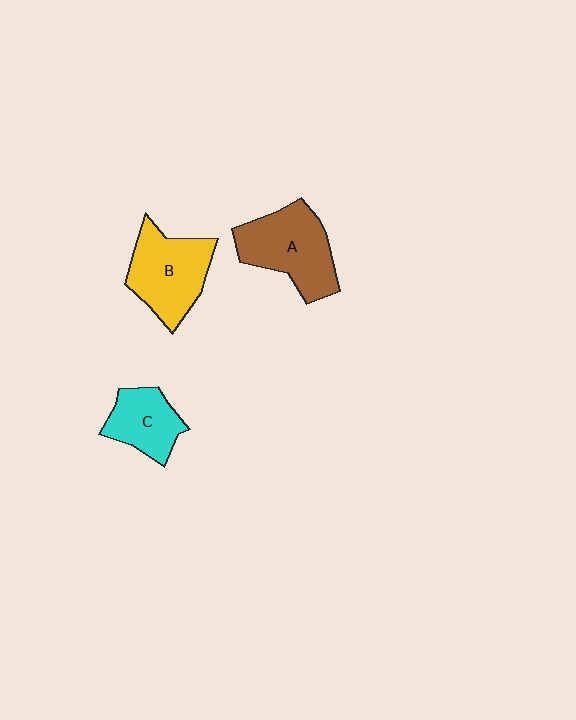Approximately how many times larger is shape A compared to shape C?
Approximately 1.5 times.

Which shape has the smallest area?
Shape C (cyan).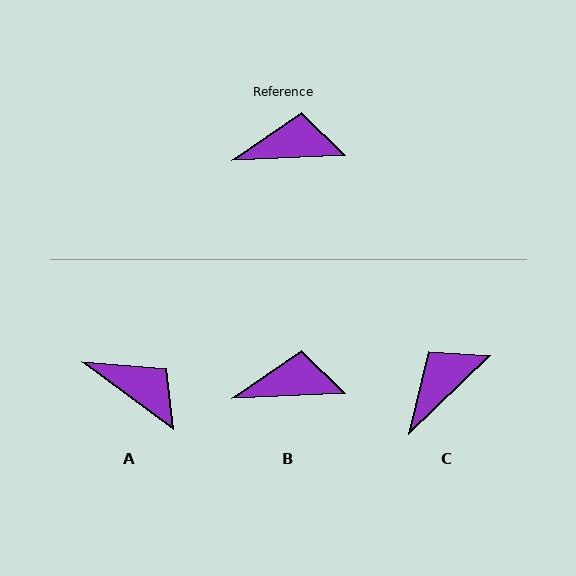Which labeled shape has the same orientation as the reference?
B.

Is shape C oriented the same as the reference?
No, it is off by about 42 degrees.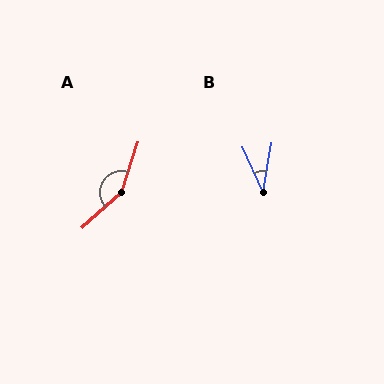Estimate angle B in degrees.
Approximately 34 degrees.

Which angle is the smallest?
B, at approximately 34 degrees.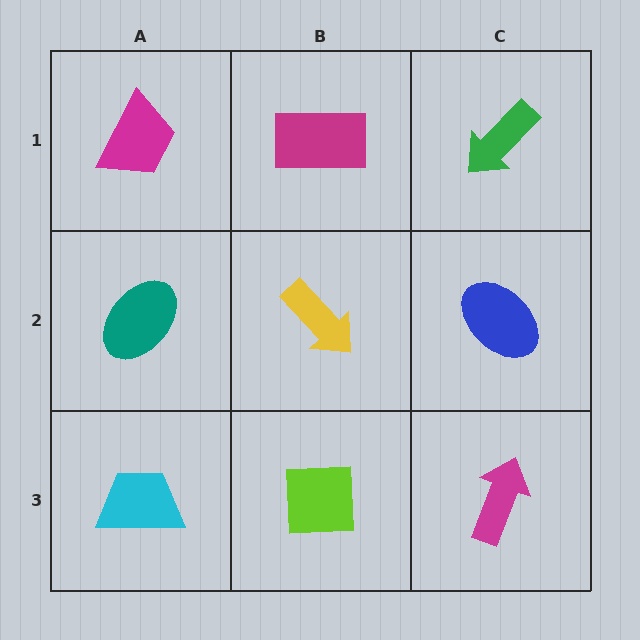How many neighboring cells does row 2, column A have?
3.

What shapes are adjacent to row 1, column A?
A teal ellipse (row 2, column A), a magenta rectangle (row 1, column B).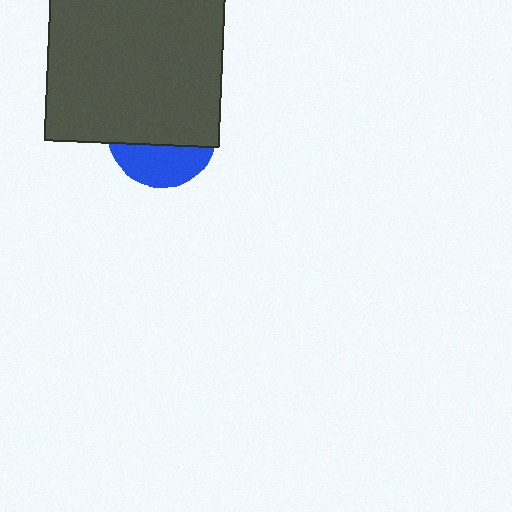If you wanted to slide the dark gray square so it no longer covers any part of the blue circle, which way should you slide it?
Slide it up — that is the most direct way to separate the two shapes.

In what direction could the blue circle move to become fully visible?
The blue circle could move down. That would shift it out from behind the dark gray square entirely.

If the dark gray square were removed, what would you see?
You would see the complete blue circle.